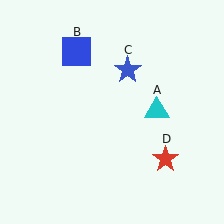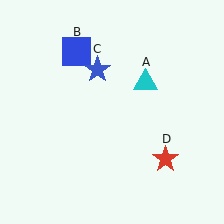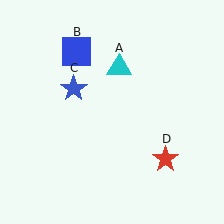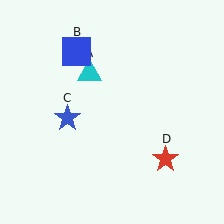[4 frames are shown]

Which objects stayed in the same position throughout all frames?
Blue square (object B) and red star (object D) remained stationary.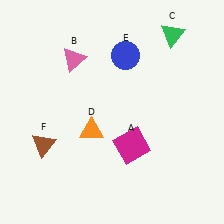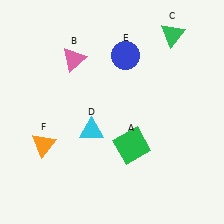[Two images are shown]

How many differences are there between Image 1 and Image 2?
There are 3 differences between the two images.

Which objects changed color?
A changed from magenta to green. D changed from orange to cyan. F changed from brown to orange.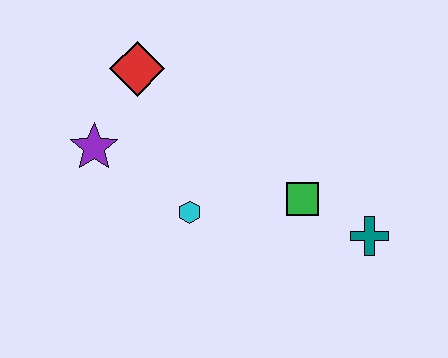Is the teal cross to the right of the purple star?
Yes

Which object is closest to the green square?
The teal cross is closest to the green square.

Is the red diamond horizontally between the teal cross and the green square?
No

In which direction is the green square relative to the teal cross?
The green square is to the left of the teal cross.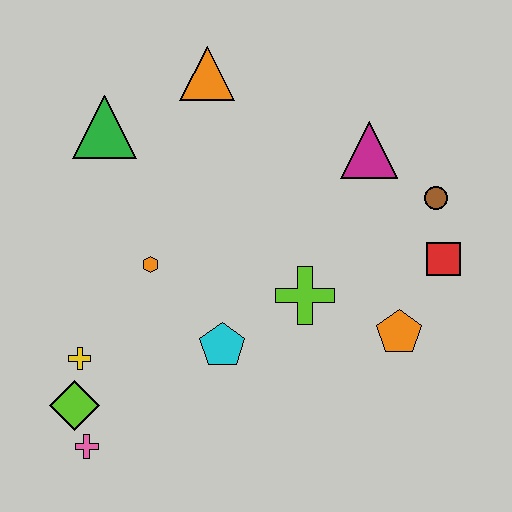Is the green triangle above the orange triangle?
No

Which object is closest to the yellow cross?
The lime diamond is closest to the yellow cross.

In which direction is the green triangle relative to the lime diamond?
The green triangle is above the lime diamond.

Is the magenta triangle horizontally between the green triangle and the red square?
Yes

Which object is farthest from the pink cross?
The brown circle is farthest from the pink cross.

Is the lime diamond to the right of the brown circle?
No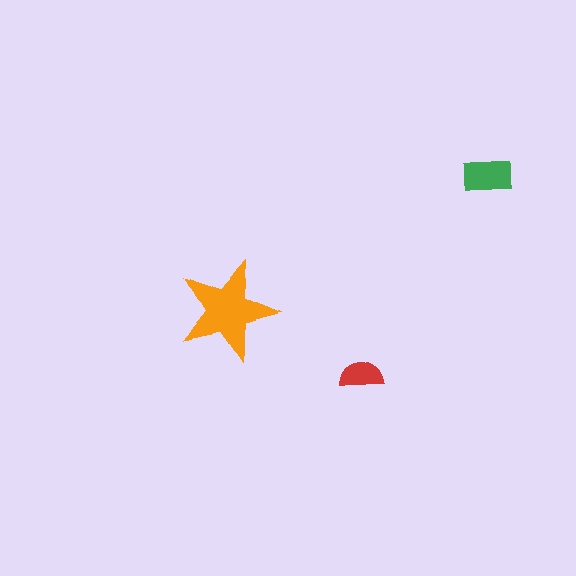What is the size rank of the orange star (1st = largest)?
1st.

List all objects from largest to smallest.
The orange star, the green rectangle, the red semicircle.